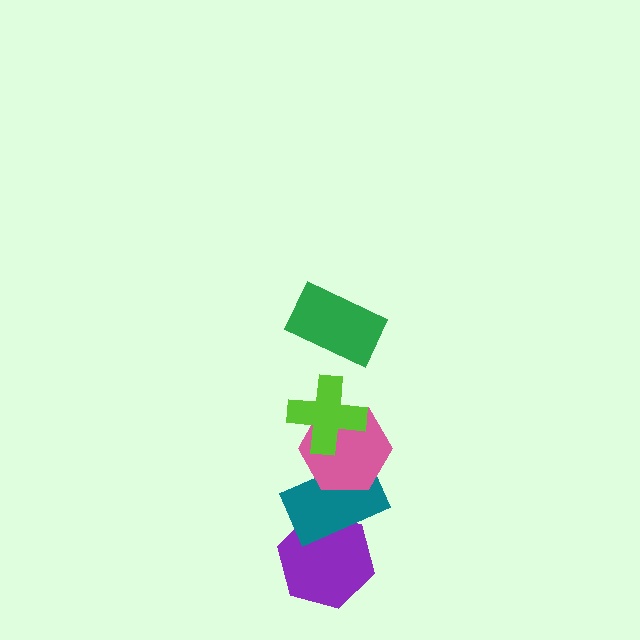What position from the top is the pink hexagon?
The pink hexagon is 3rd from the top.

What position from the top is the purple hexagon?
The purple hexagon is 5th from the top.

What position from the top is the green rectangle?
The green rectangle is 1st from the top.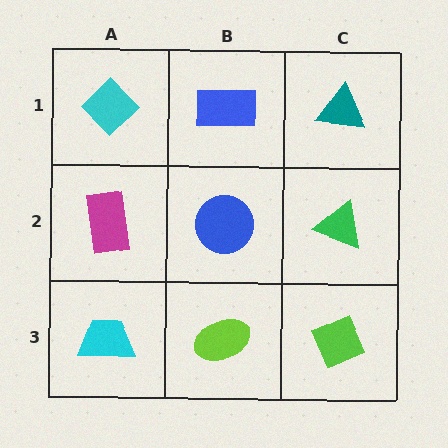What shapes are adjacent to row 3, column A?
A magenta rectangle (row 2, column A), a lime ellipse (row 3, column B).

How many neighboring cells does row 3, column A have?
2.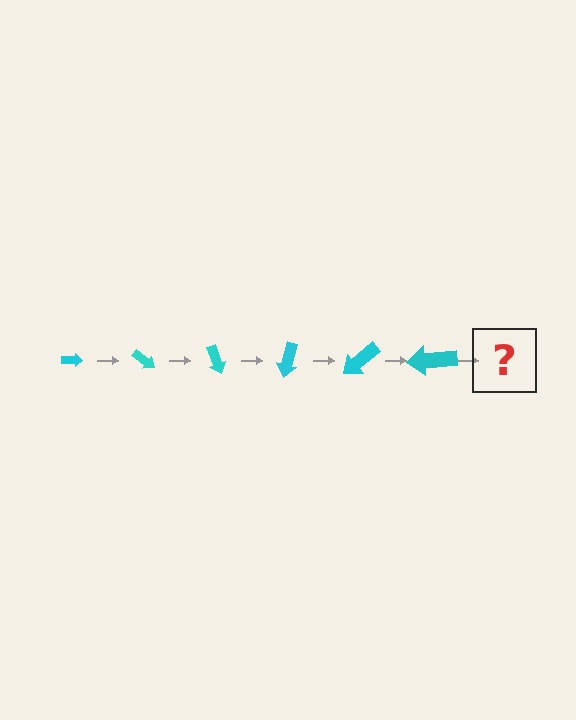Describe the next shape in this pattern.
It should be an arrow, larger than the previous one and rotated 210 degrees from the start.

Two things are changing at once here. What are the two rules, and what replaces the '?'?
The two rules are that the arrow grows larger each step and it rotates 35 degrees each step. The '?' should be an arrow, larger than the previous one and rotated 210 degrees from the start.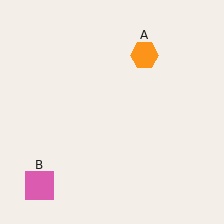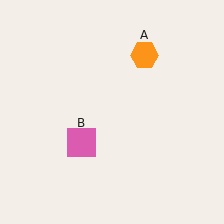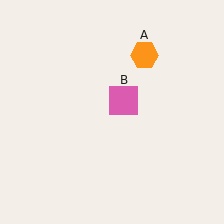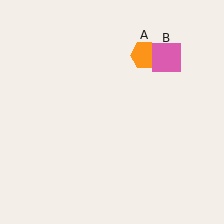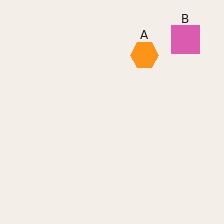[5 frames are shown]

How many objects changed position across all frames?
1 object changed position: pink square (object B).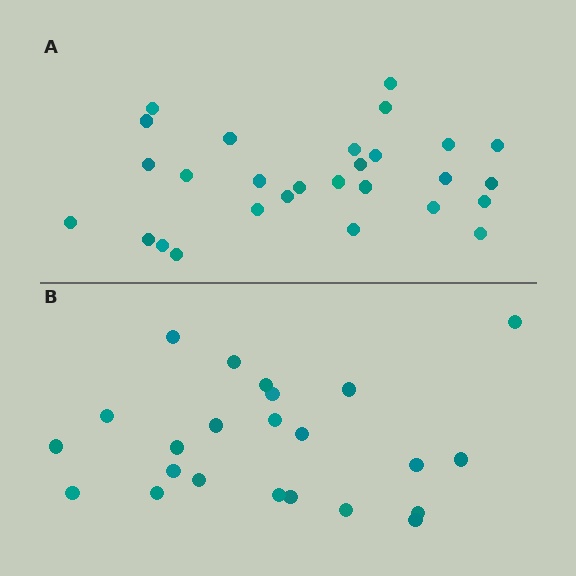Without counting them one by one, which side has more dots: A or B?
Region A (the top region) has more dots.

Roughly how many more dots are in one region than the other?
Region A has about 5 more dots than region B.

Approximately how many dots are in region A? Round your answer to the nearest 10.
About 30 dots. (The exact count is 28, which rounds to 30.)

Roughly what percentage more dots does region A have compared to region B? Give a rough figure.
About 20% more.